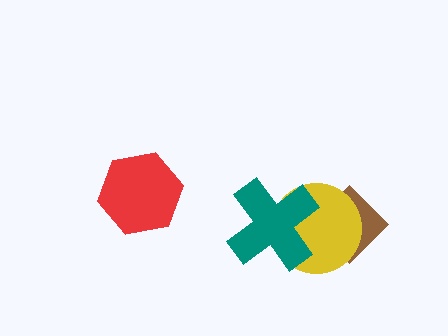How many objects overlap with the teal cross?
2 objects overlap with the teal cross.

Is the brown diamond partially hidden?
Yes, it is partially covered by another shape.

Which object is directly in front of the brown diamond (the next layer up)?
The yellow circle is directly in front of the brown diamond.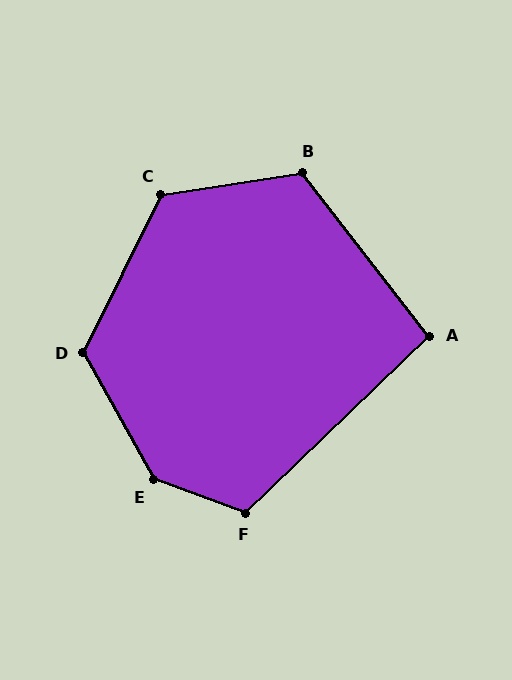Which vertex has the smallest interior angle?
A, at approximately 96 degrees.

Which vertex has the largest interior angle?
E, at approximately 139 degrees.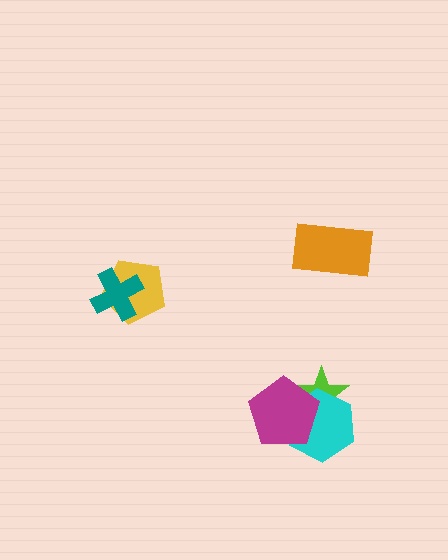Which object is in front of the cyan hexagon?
The magenta pentagon is in front of the cyan hexagon.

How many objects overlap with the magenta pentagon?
2 objects overlap with the magenta pentagon.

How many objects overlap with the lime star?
2 objects overlap with the lime star.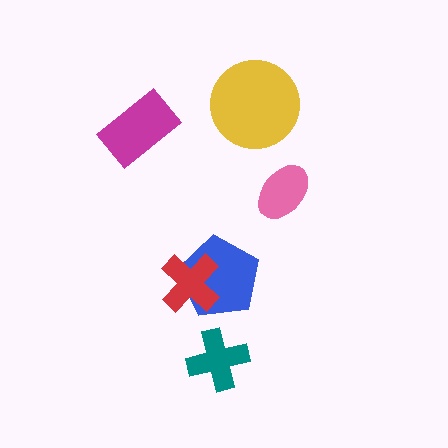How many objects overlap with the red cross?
1 object overlaps with the red cross.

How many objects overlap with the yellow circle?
0 objects overlap with the yellow circle.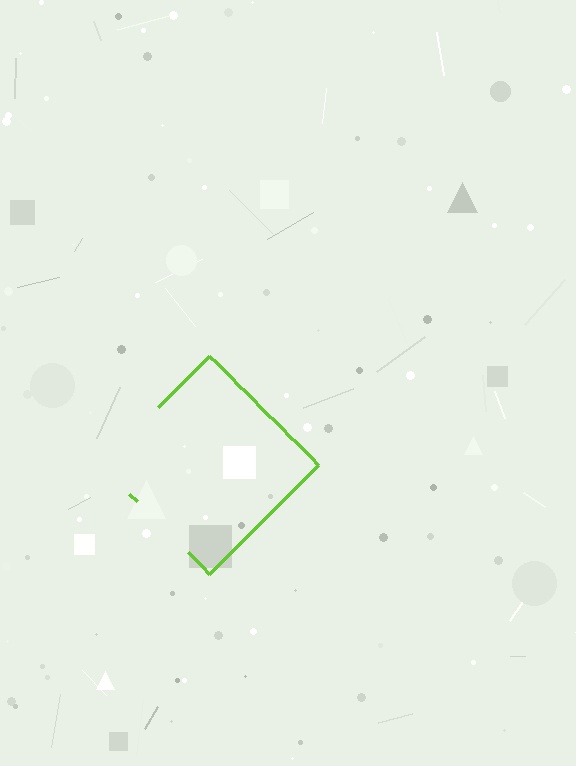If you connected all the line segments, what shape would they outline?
They would outline a diamond.